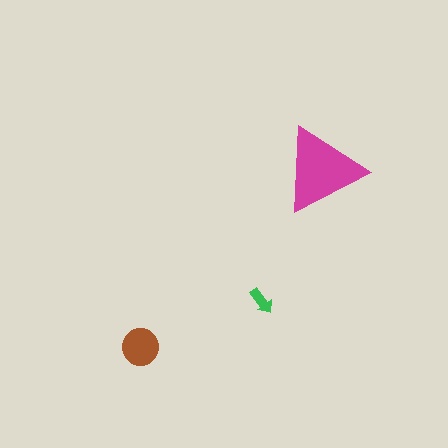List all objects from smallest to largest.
The green arrow, the brown circle, the magenta triangle.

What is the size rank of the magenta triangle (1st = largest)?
1st.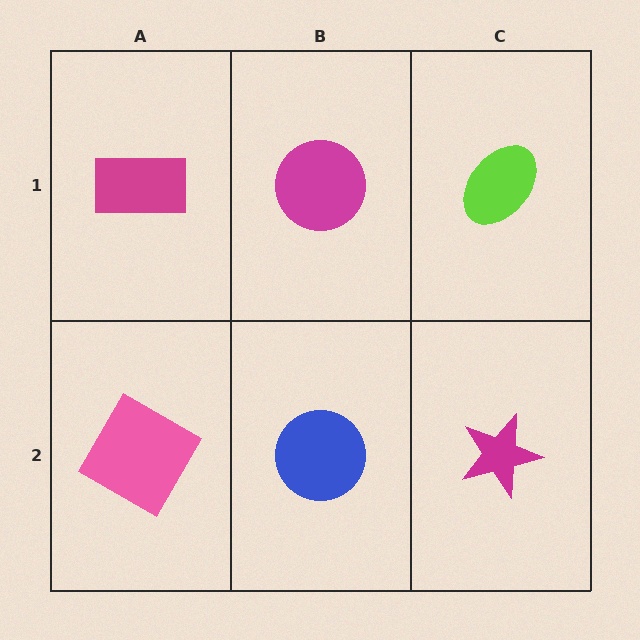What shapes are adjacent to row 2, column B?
A magenta circle (row 1, column B), a pink square (row 2, column A), a magenta star (row 2, column C).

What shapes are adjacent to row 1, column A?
A pink square (row 2, column A), a magenta circle (row 1, column B).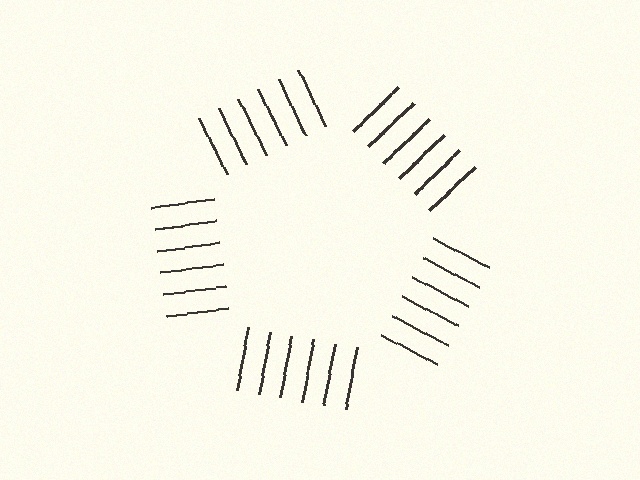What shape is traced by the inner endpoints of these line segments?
An illusory pentagon — the line segments terminate on its edges but no continuous stroke is drawn.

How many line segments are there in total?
30 — 6 along each of the 5 edges.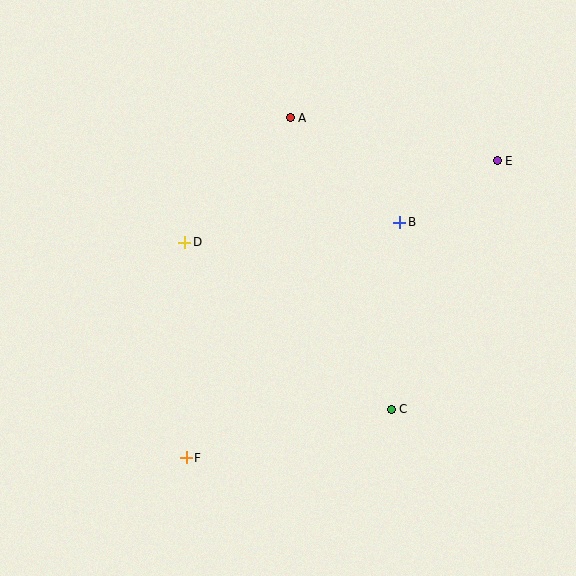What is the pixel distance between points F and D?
The distance between F and D is 216 pixels.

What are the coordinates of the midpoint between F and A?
The midpoint between F and A is at (238, 288).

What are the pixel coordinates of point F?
Point F is at (186, 458).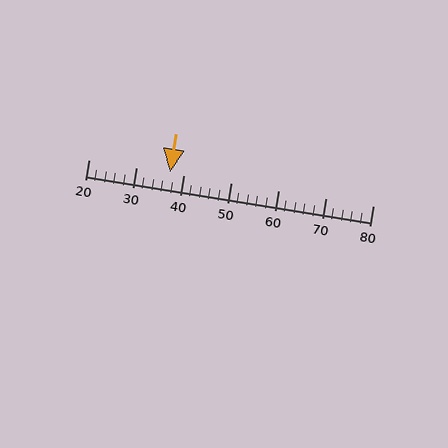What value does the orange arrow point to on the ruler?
The orange arrow points to approximately 37.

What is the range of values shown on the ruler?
The ruler shows values from 20 to 80.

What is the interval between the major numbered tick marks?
The major tick marks are spaced 10 units apart.